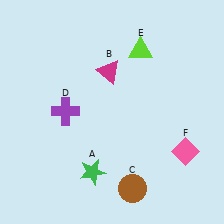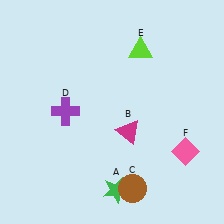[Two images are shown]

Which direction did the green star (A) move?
The green star (A) moved right.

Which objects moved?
The objects that moved are: the green star (A), the magenta triangle (B).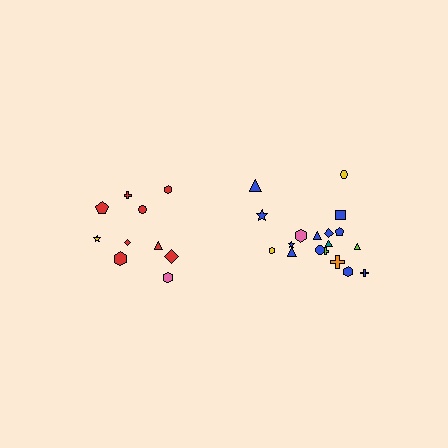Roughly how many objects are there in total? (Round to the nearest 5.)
Roughly 30 objects in total.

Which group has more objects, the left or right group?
The right group.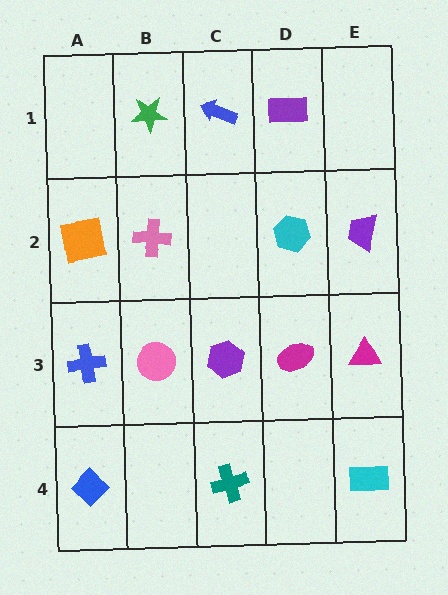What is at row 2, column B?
A pink cross.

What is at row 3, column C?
A purple hexagon.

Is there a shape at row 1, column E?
No, that cell is empty.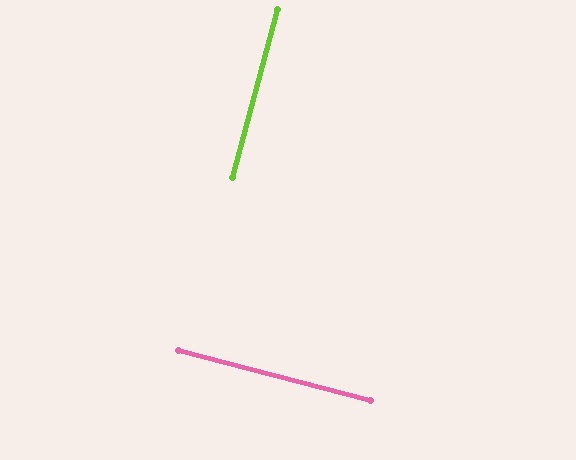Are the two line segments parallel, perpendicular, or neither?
Perpendicular — they meet at approximately 89°.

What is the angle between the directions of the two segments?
Approximately 89 degrees.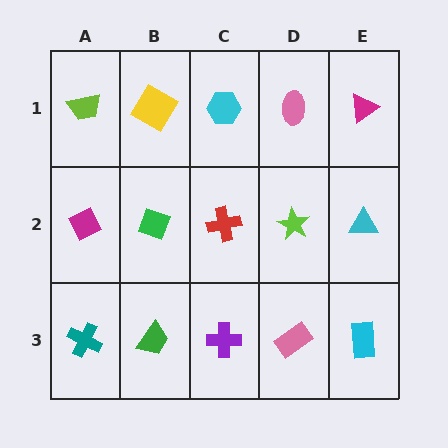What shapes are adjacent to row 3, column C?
A red cross (row 2, column C), a green trapezoid (row 3, column B), a pink rectangle (row 3, column D).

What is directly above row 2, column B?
A yellow diamond.